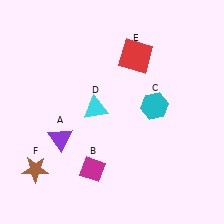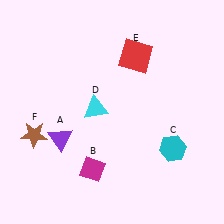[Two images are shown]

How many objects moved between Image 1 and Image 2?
2 objects moved between the two images.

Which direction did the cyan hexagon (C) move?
The cyan hexagon (C) moved down.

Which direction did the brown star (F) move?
The brown star (F) moved up.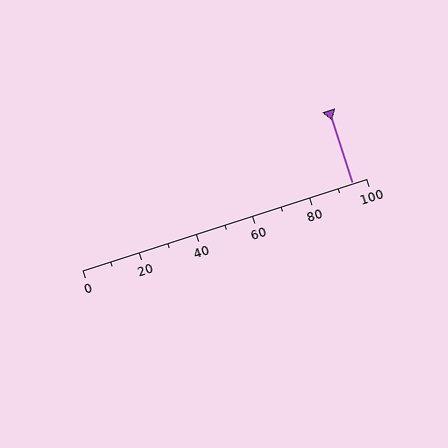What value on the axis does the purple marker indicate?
The marker indicates approximately 95.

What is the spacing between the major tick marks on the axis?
The major ticks are spaced 20 apart.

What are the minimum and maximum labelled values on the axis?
The axis runs from 0 to 100.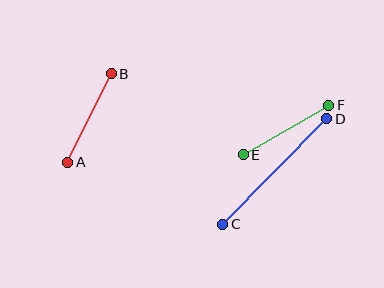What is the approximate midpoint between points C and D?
The midpoint is at approximately (275, 172) pixels.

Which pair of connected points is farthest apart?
Points C and D are farthest apart.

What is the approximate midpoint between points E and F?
The midpoint is at approximately (286, 130) pixels.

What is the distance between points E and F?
The distance is approximately 99 pixels.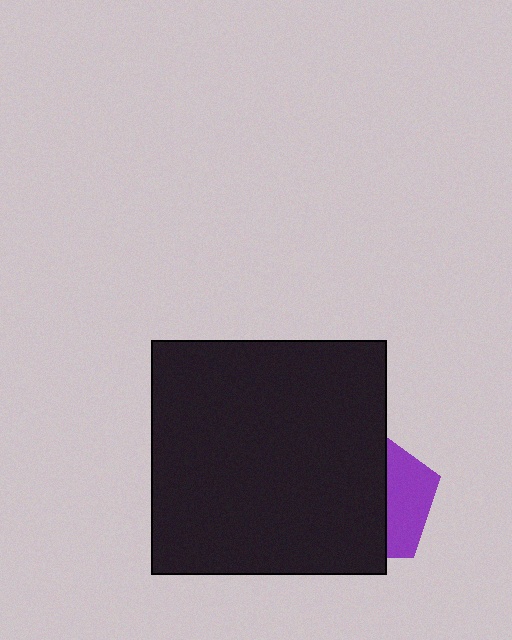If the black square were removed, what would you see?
You would see the complete purple pentagon.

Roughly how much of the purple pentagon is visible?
A small part of it is visible (roughly 33%).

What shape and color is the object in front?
The object in front is a black square.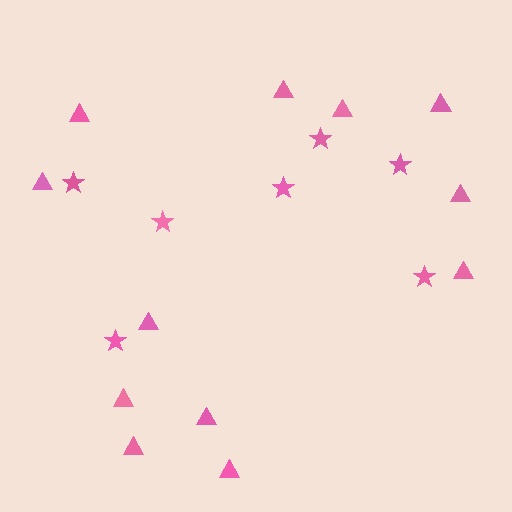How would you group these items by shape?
There are 2 groups: one group of stars (7) and one group of triangles (12).